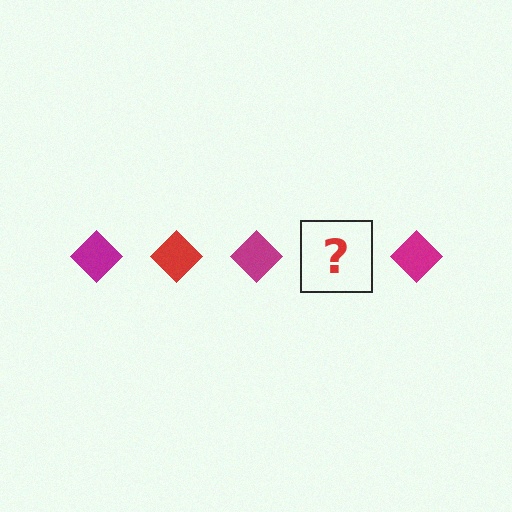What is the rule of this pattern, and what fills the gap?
The rule is that the pattern cycles through magenta, red diamonds. The gap should be filled with a red diamond.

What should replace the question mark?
The question mark should be replaced with a red diamond.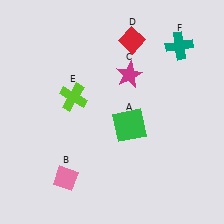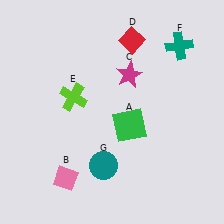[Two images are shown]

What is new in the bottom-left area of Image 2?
A teal circle (G) was added in the bottom-left area of Image 2.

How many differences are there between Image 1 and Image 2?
There is 1 difference between the two images.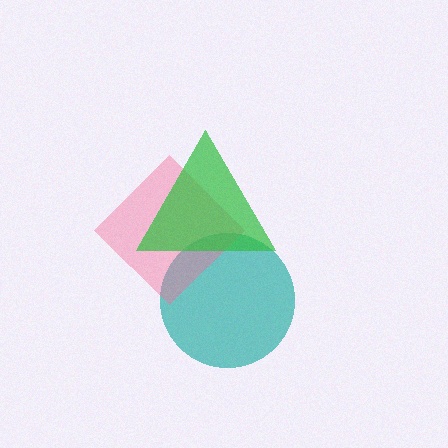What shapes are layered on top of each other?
The layered shapes are: a teal circle, a pink diamond, a green triangle.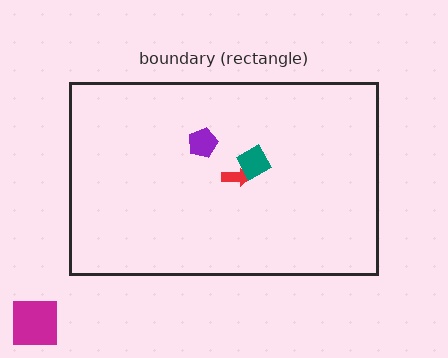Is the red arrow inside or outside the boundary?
Inside.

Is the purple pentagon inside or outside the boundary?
Inside.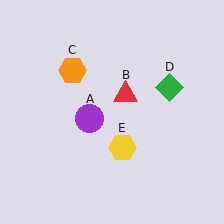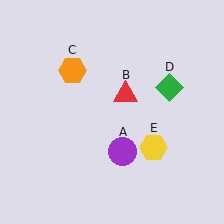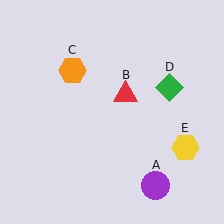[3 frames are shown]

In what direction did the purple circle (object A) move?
The purple circle (object A) moved down and to the right.